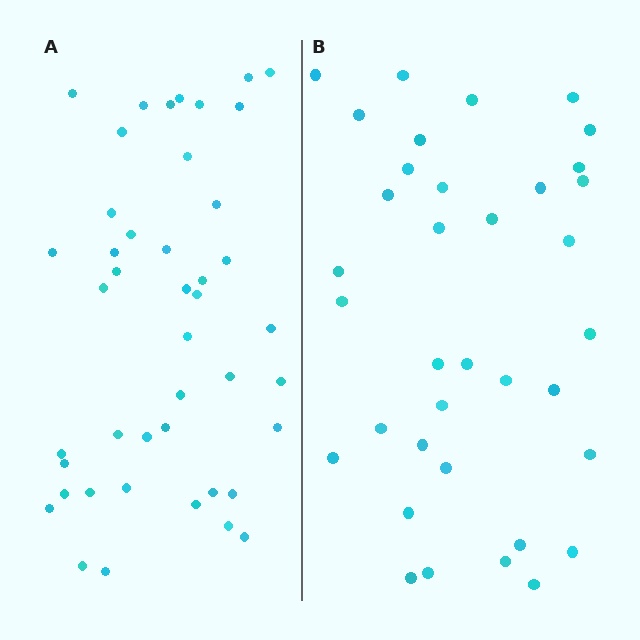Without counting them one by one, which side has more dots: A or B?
Region A (the left region) has more dots.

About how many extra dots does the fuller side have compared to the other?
Region A has roughly 8 or so more dots than region B.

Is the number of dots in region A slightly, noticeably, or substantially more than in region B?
Region A has only slightly more — the two regions are fairly close. The ratio is roughly 1.2 to 1.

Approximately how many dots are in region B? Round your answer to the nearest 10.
About 40 dots. (The exact count is 36, which rounds to 40.)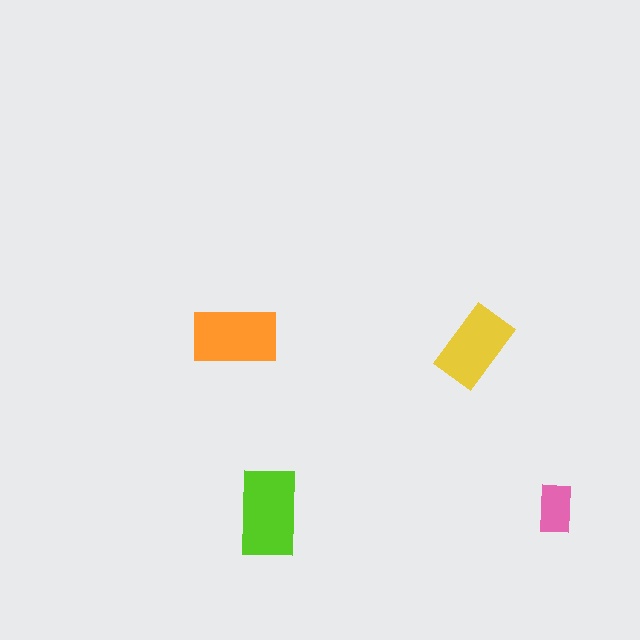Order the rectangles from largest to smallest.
the lime one, the orange one, the yellow one, the pink one.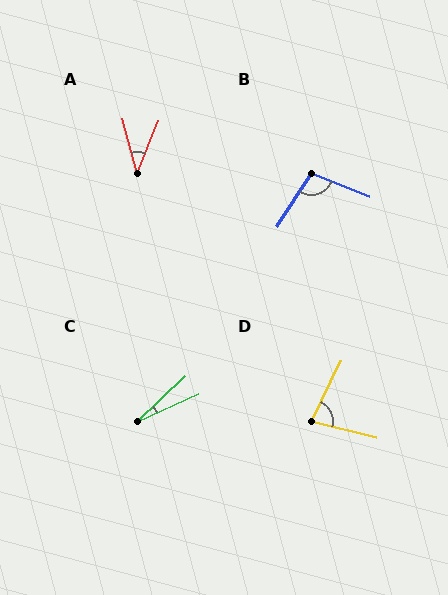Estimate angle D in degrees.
Approximately 78 degrees.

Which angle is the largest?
B, at approximately 102 degrees.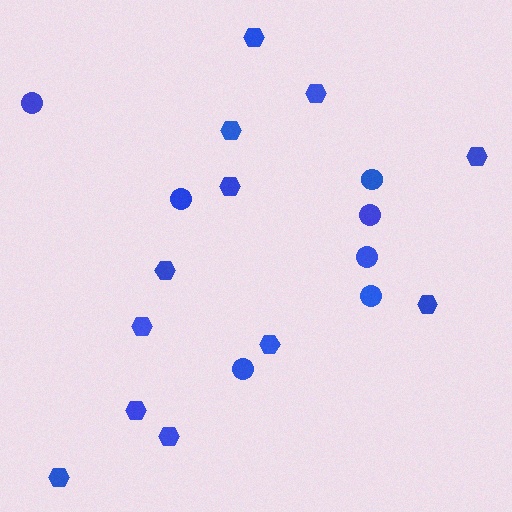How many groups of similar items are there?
There are 2 groups: one group of hexagons (12) and one group of circles (7).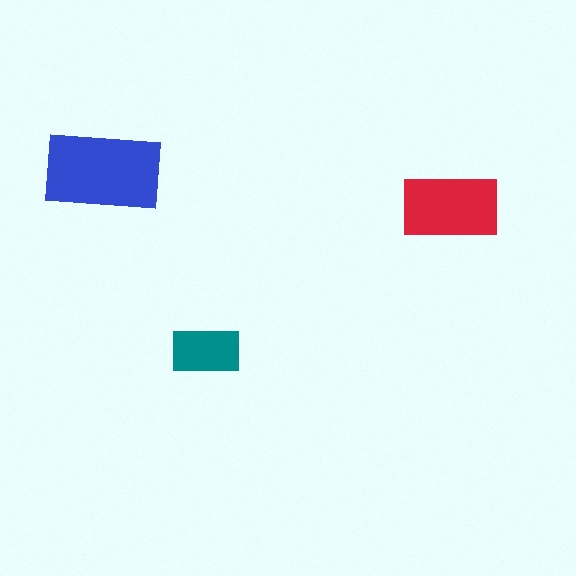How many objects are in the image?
There are 3 objects in the image.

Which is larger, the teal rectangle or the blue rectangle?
The blue one.